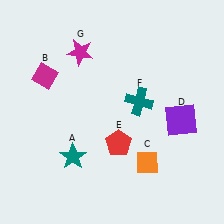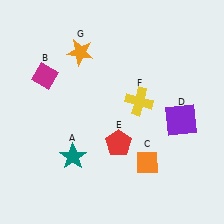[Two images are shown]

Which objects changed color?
F changed from teal to yellow. G changed from magenta to orange.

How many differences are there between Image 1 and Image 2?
There are 2 differences between the two images.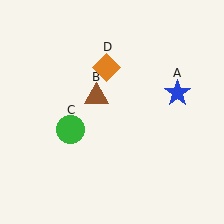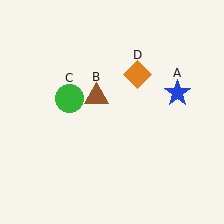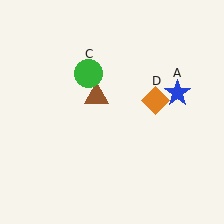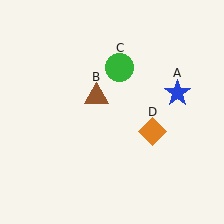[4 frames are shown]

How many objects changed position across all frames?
2 objects changed position: green circle (object C), orange diamond (object D).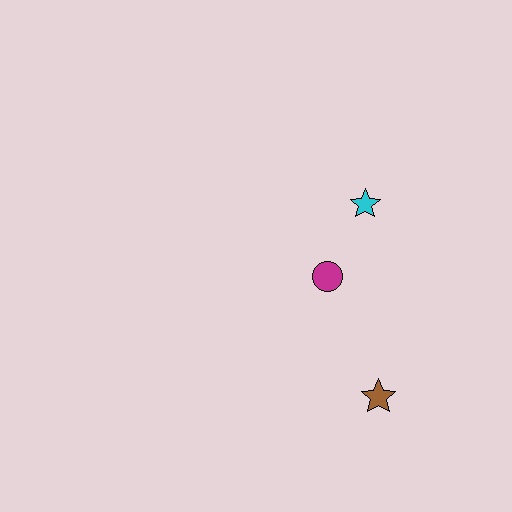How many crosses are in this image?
There are no crosses.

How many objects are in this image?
There are 3 objects.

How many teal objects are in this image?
There are no teal objects.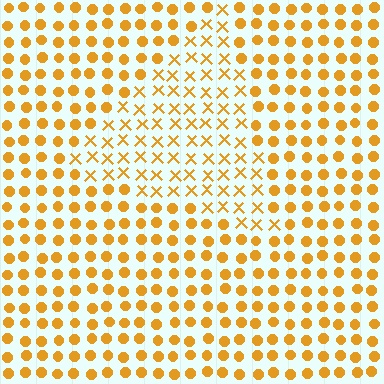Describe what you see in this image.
The image is filled with small orange elements arranged in a uniform grid. A triangle-shaped region contains X marks, while the surrounding area contains circles. The boundary is defined purely by the change in element shape.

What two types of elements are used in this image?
The image uses X marks inside the triangle region and circles outside it.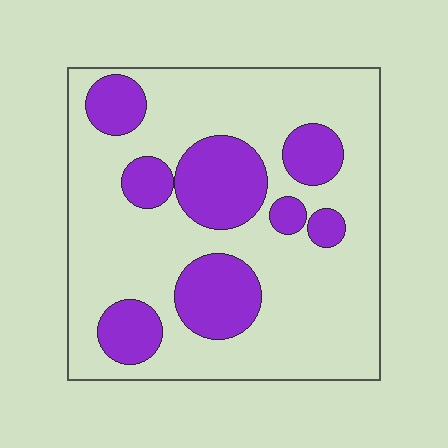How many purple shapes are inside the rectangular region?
8.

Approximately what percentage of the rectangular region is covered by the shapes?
Approximately 25%.